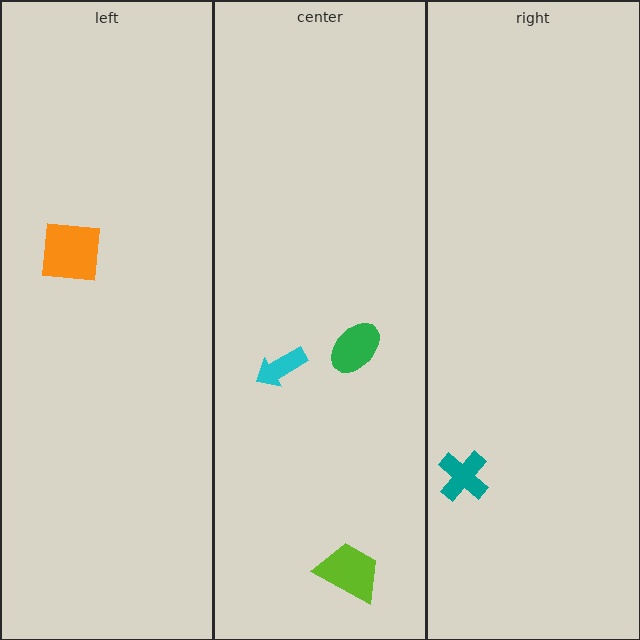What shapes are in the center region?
The cyan arrow, the lime trapezoid, the green ellipse.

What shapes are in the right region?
The teal cross.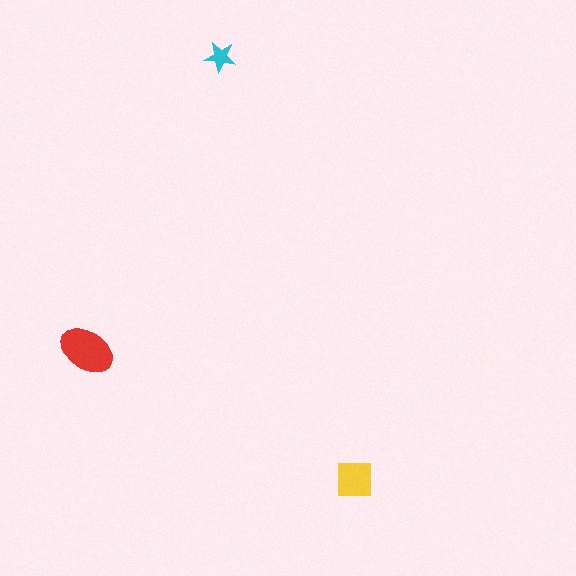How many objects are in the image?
There are 3 objects in the image.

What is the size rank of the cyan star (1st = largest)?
3rd.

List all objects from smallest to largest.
The cyan star, the yellow square, the red ellipse.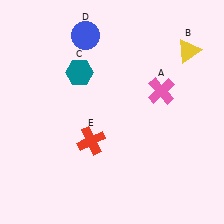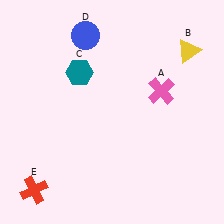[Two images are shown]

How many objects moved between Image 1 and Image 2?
1 object moved between the two images.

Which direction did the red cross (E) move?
The red cross (E) moved left.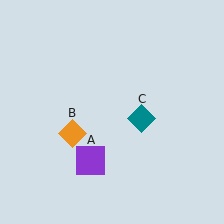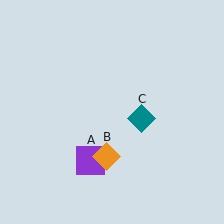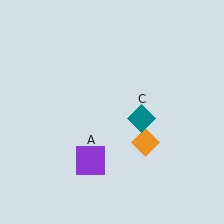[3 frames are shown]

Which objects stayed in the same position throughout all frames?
Purple square (object A) and teal diamond (object C) remained stationary.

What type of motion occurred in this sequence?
The orange diamond (object B) rotated counterclockwise around the center of the scene.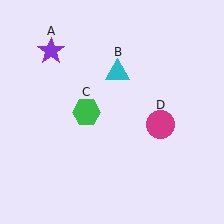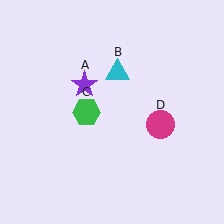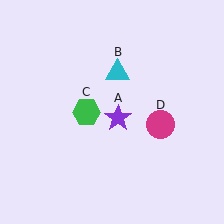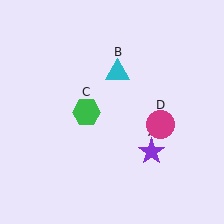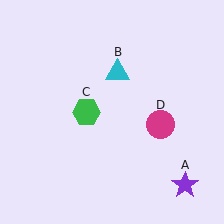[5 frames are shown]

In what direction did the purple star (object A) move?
The purple star (object A) moved down and to the right.